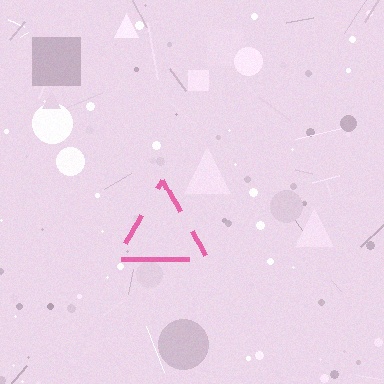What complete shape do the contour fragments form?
The contour fragments form a triangle.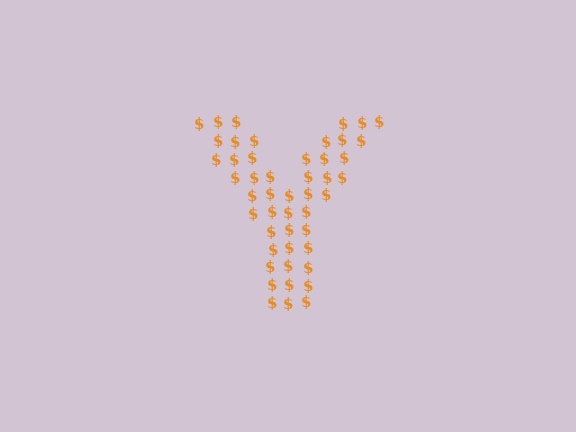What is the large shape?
The large shape is the letter Y.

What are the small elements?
The small elements are dollar signs.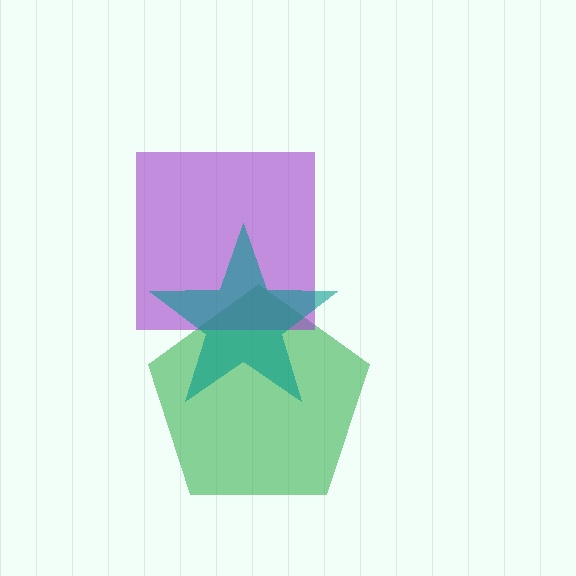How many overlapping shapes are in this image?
There are 3 overlapping shapes in the image.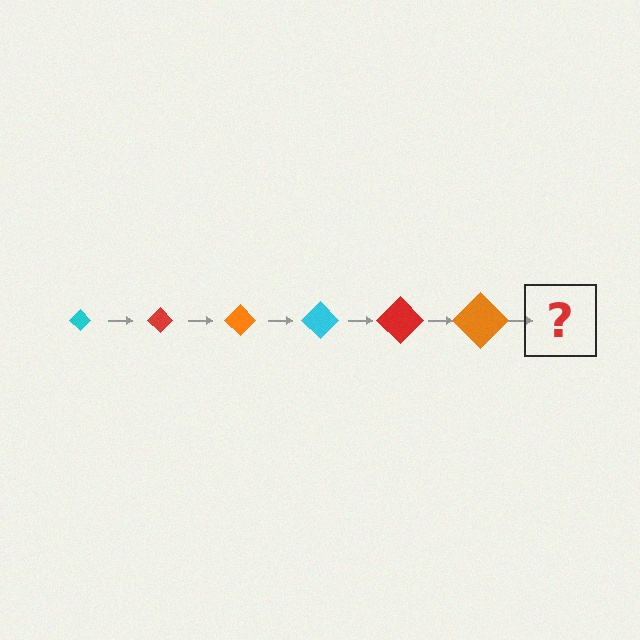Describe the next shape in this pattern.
It should be a cyan diamond, larger than the previous one.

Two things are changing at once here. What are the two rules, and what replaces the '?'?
The two rules are that the diamond grows larger each step and the color cycles through cyan, red, and orange. The '?' should be a cyan diamond, larger than the previous one.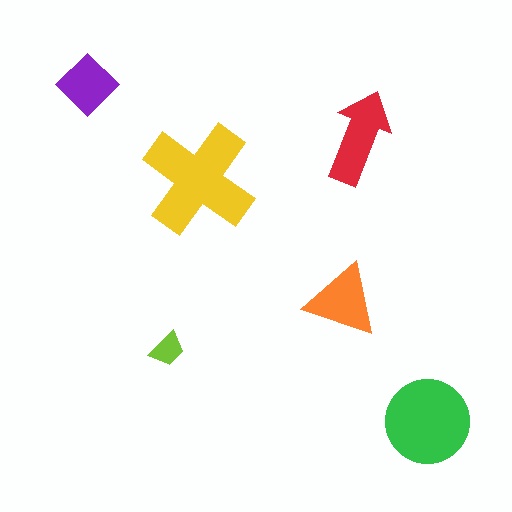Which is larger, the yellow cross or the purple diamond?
The yellow cross.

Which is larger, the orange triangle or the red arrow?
The red arrow.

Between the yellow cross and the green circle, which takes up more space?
The yellow cross.